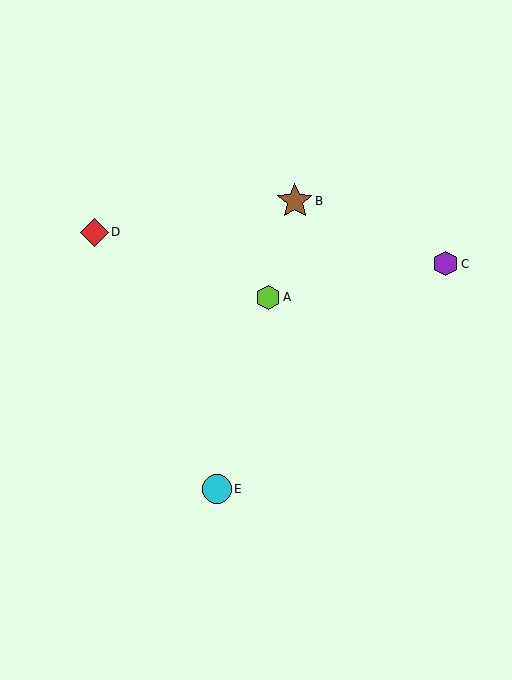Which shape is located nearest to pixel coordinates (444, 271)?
The purple hexagon (labeled C) at (446, 264) is nearest to that location.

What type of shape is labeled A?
Shape A is a lime hexagon.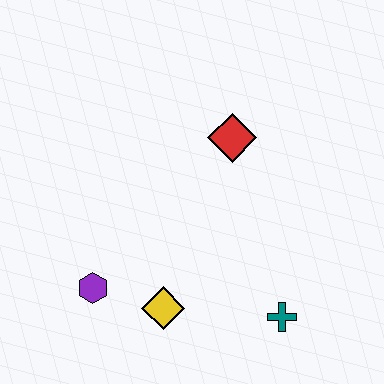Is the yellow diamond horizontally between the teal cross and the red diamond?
No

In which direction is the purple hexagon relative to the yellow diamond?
The purple hexagon is to the left of the yellow diamond.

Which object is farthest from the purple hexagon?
The red diamond is farthest from the purple hexagon.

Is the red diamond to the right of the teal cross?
No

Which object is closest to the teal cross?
The yellow diamond is closest to the teal cross.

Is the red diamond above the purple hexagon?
Yes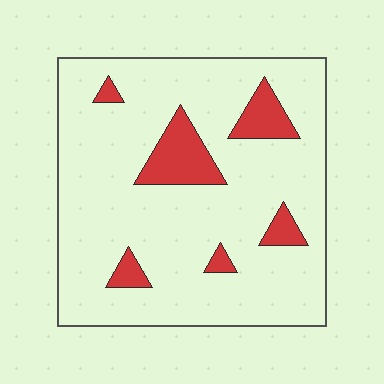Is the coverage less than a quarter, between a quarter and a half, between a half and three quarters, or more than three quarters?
Less than a quarter.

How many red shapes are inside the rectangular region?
6.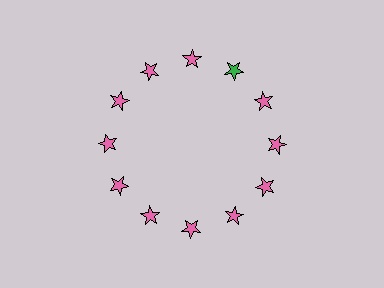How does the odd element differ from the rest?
It has a different color: green instead of pink.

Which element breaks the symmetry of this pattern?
The green star at roughly the 1 o'clock position breaks the symmetry. All other shapes are pink stars.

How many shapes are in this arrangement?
There are 12 shapes arranged in a ring pattern.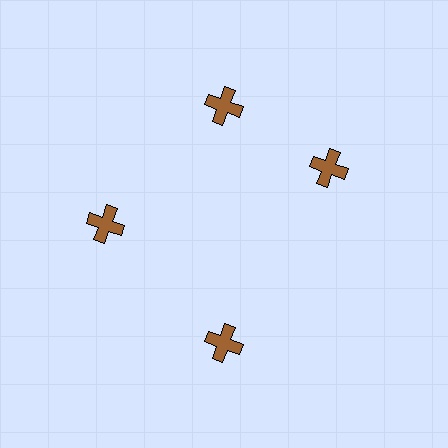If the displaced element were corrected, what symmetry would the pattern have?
It would have 4-fold rotational symmetry — the pattern would map onto itself every 90 degrees.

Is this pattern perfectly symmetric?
No. The 4 brown crosses are arranged in a ring, but one element near the 3 o'clock position is rotated out of alignment along the ring, breaking the 4-fold rotational symmetry.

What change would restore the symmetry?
The symmetry would be restored by rotating it back into even spacing with its neighbors so that all 4 crosses sit at equal angles and equal distance from the center.